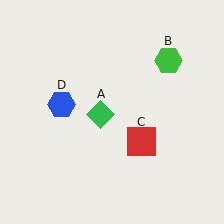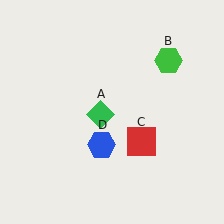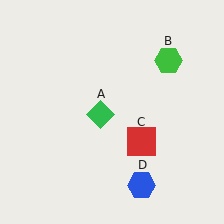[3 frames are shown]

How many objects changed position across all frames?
1 object changed position: blue hexagon (object D).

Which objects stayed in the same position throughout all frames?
Green diamond (object A) and green hexagon (object B) and red square (object C) remained stationary.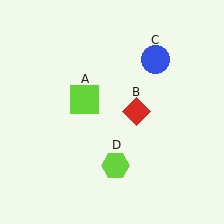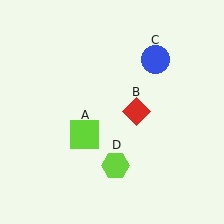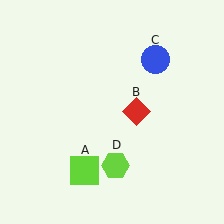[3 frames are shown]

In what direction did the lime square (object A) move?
The lime square (object A) moved down.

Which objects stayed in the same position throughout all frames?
Red diamond (object B) and blue circle (object C) and lime hexagon (object D) remained stationary.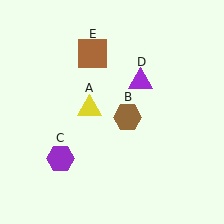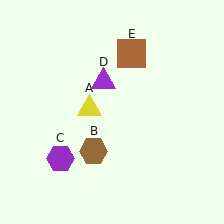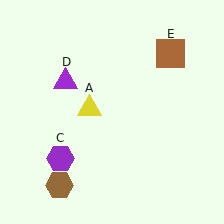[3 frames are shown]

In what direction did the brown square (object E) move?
The brown square (object E) moved right.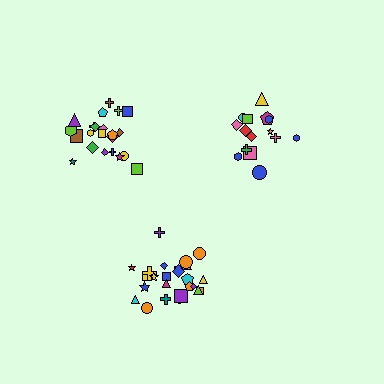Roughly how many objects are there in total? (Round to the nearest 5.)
Roughly 60 objects in total.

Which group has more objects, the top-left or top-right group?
The top-left group.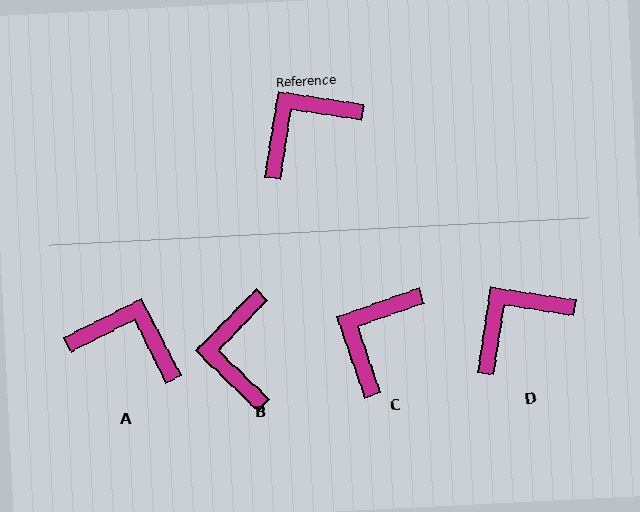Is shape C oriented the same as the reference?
No, it is off by about 28 degrees.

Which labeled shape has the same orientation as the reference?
D.